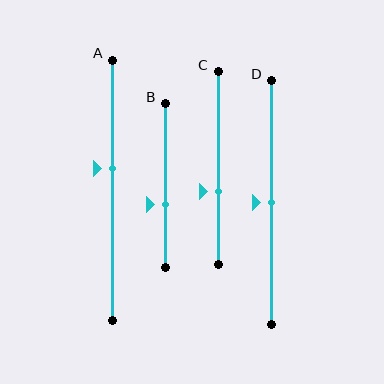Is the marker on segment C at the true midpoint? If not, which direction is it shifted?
No, the marker on segment C is shifted downward by about 12% of the segment length.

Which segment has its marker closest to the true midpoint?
Segment D has its marker closest to the true midpoint.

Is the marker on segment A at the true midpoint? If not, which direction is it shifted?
No, the marker on segment A is shifted upward by about 8% of the segment length.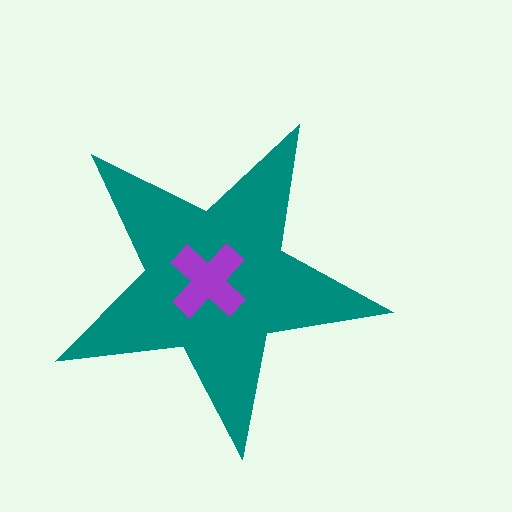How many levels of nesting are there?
2.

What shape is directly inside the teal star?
The purple cross.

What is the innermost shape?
The purple cross.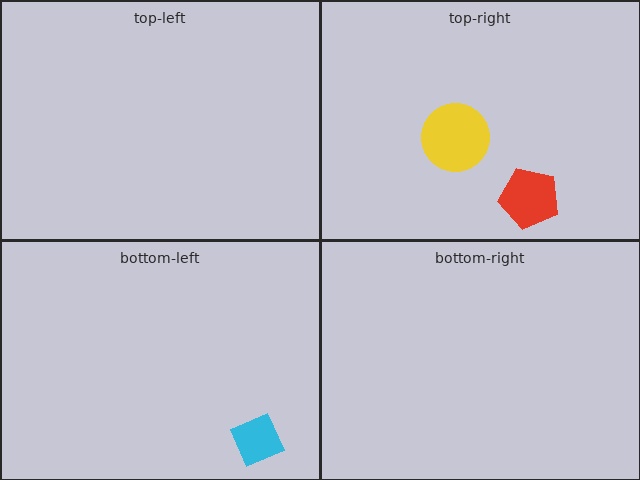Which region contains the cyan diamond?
The bottom-left region.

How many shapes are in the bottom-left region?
1.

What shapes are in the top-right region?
The yellow circle, the red pentagon.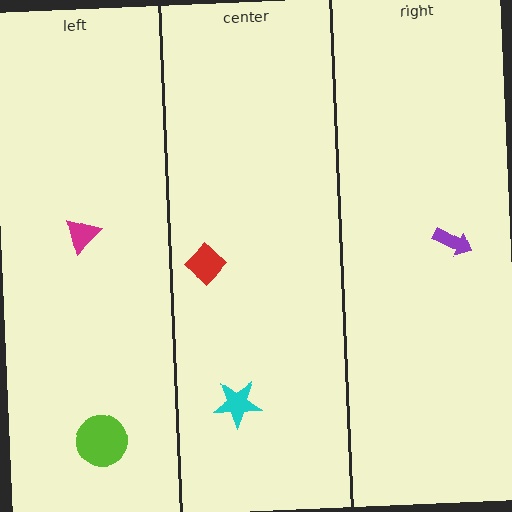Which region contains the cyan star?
The center region.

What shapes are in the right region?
The purple arrow.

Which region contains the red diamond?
The center region.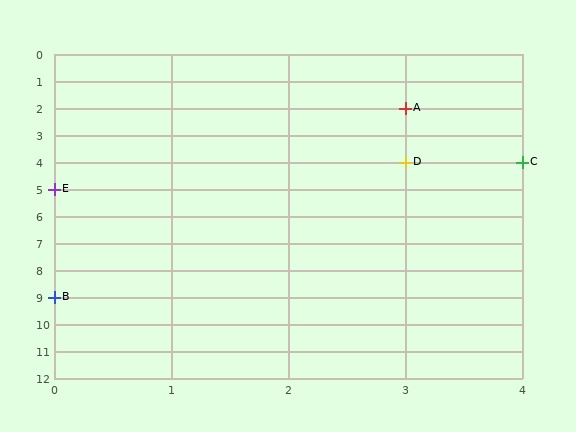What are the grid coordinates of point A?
Point A is at grid coordinates (3, 2).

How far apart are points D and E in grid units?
Points D and E are 3 columns and 1 row apart (about 3.2 grid units diagonally).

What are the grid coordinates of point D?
Point D is at grid coordinates (3, 4).